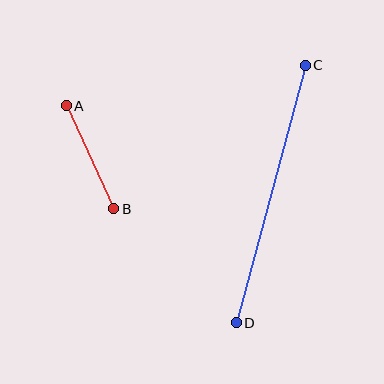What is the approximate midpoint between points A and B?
The midpoint is at approximately (90, 157) pixels.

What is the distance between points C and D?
The distance is approximately 267 pixels.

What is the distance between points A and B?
The distance is approximately 114 pixels.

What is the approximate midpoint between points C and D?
The midpoint is at approximately (271, 194) pixels.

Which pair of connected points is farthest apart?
Points C and D are farthest apart.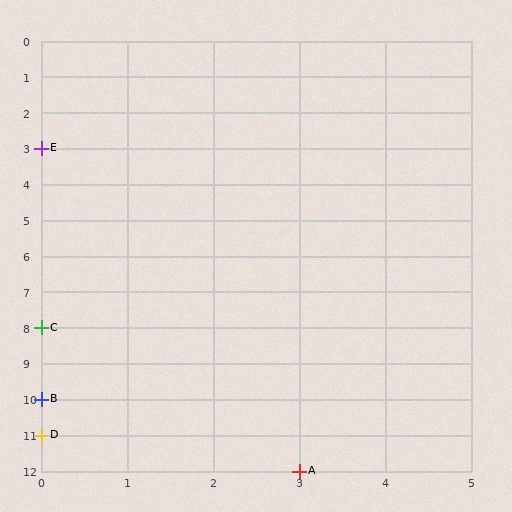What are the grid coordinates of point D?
Point D is at grid coordinates (0, 11).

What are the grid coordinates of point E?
Point E is at grid coordinates (0, 3).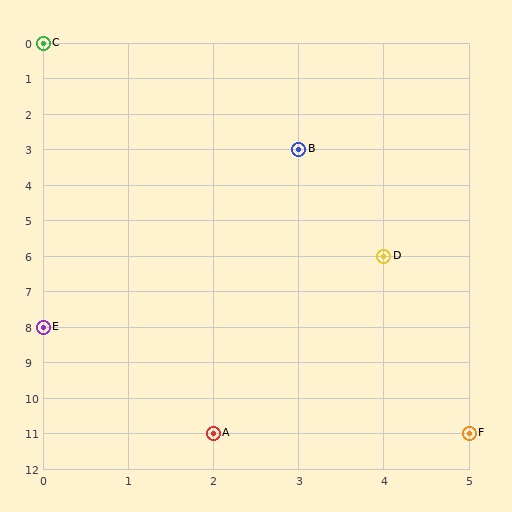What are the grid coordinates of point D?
Point D is at grid coordinates (4, 6).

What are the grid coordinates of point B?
Point B is at grid coordinates (3, 3).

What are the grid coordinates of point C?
Point C is at grid coordinates (0, 0).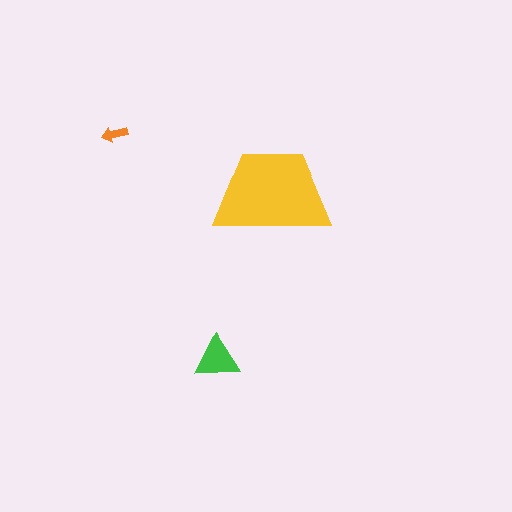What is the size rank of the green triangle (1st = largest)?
2nd.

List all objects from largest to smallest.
The yellow trapezoid, the green triangle, the orange arrow.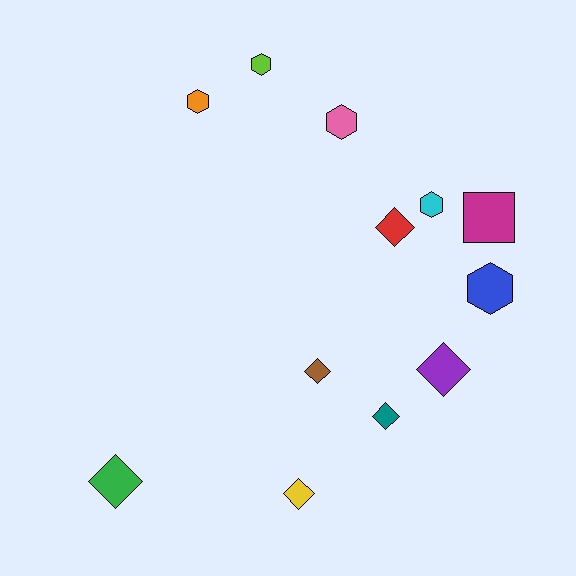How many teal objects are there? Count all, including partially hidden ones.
There is 1 teal object.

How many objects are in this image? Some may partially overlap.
There are 12 objects.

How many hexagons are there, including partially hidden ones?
There are 5 hexagons.